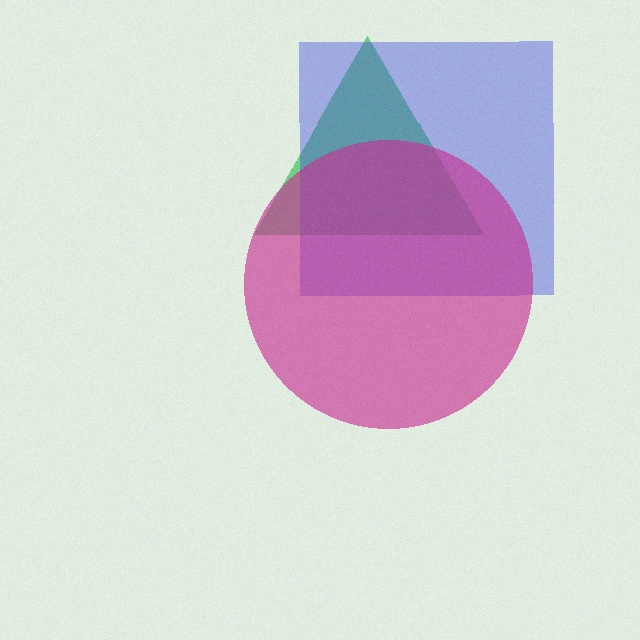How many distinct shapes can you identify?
There are 3 distinct shapes: a green triangle, a blue square, a magenta circle.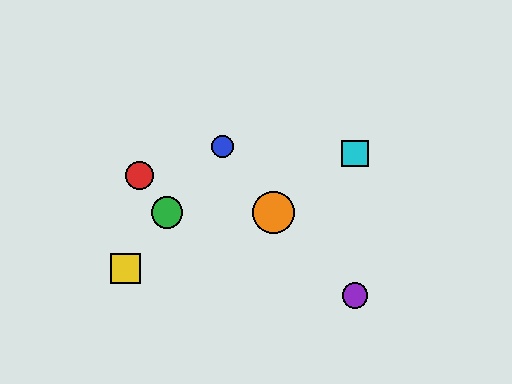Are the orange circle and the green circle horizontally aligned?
Yes, both are at y≈212.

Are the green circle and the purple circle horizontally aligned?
No, the green circle is at y≈212 and the purple circle is at y≈296.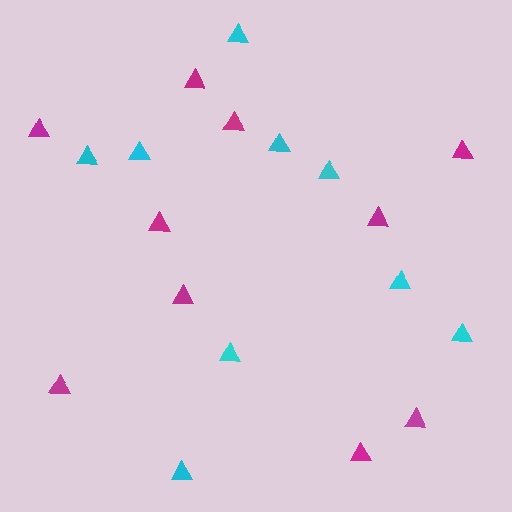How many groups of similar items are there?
There are 2 groups: one group of cyan triangles (9) and one group of magenta triangles (10).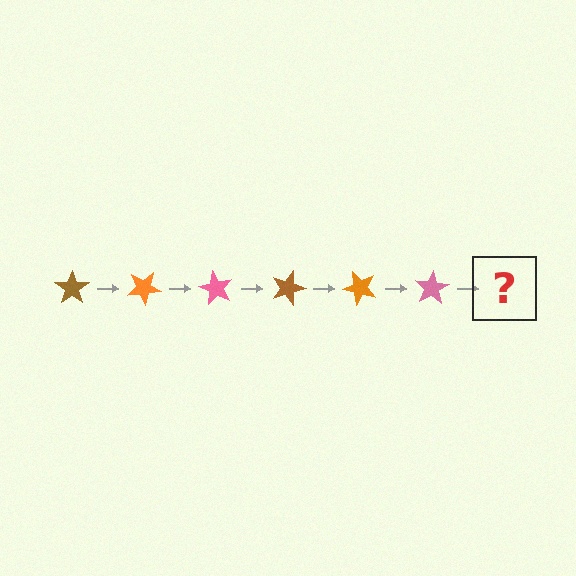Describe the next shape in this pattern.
It should be a brown star, rotated 180 degrees from the start.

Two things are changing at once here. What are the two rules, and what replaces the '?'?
The two rules are that it rotates 30 degrees each step and the color cycles through brown, orange, and pink. The '?' should be a brown star, rotated 180 degrees from the start.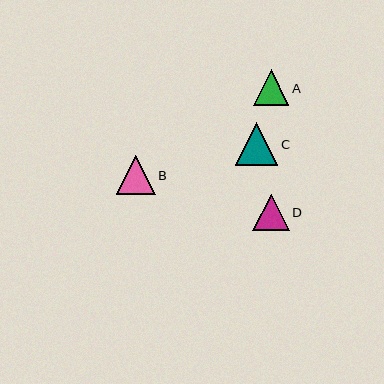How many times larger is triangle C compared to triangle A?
Triangle C is approximately 1.2 times the size of triangle A.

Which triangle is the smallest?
Triangle A is the smallest with a size of approximately 35 pixels.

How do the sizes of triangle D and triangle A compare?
Triangle D and triangle A are approximately the same size.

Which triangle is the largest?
Triangle C is the largest with a size of approximately 42 pixels.